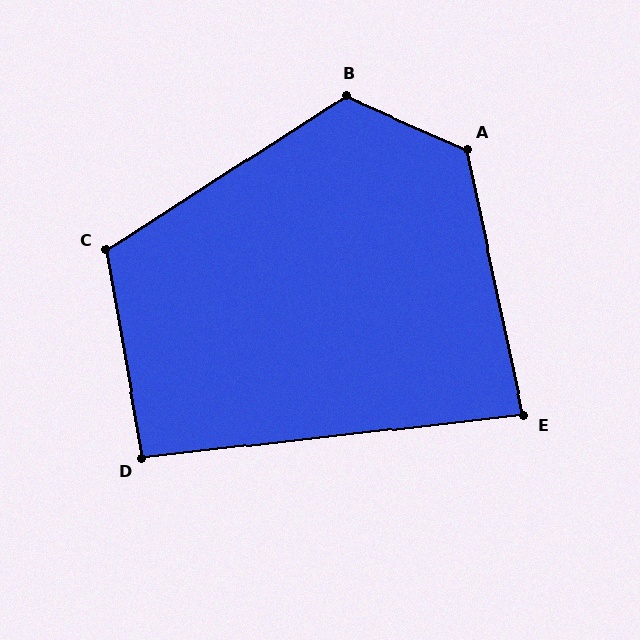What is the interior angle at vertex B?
Approximately 124 degrees (obtuse).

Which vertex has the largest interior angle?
A, at approximately 126 degrees.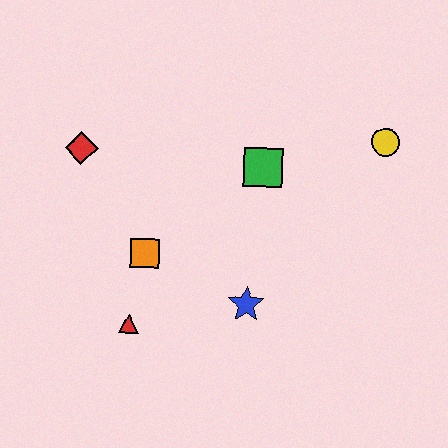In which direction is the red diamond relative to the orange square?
The red diamond is above the orange square.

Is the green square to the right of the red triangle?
Yes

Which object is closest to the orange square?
The red triangle is closest to the orange square.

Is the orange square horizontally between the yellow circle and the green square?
No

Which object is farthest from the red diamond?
The yellow circle is farthest from the red diamond.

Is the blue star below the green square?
Yes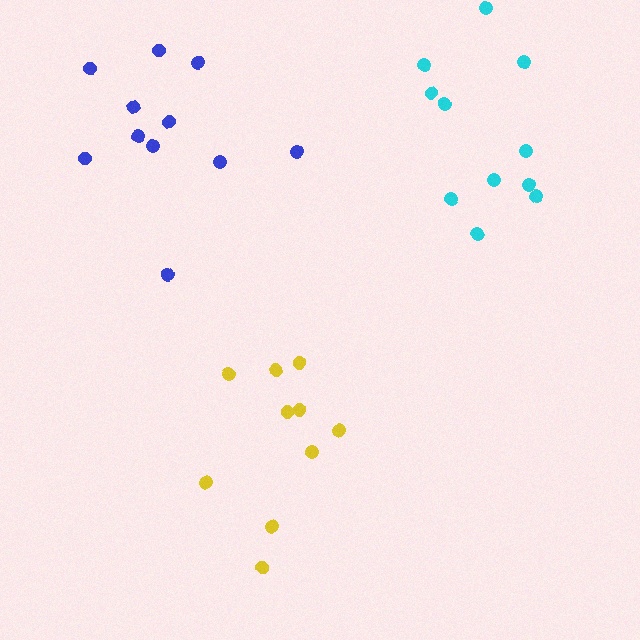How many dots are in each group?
Group 1: 10 dots, Group 2: 11 dots, Group 3: 11 dots (32 total).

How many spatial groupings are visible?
There are 3 spatial groupings.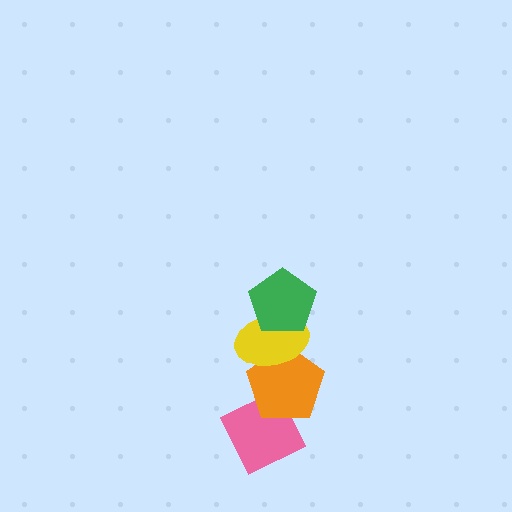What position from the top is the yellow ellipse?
The yellow ellipse is 2nd from the top.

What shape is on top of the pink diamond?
The orange pentagon is on top of the pink diamond.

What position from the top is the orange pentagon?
The orange pentagon is 3rd from the top.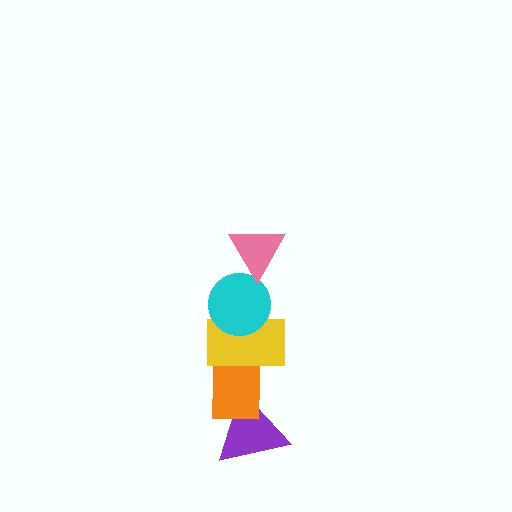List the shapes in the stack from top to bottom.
From top to bottom: the pink triangle, the cyan circle, the yellow rectangle, the orange rectangle, the purple triangle.